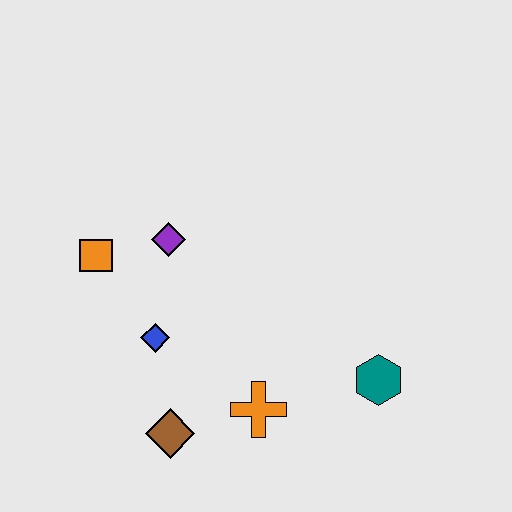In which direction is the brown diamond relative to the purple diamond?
The brown diamond is below the purple diamond.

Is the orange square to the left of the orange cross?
Yes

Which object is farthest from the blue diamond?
The teal hexagon is farthest from the blue diamond.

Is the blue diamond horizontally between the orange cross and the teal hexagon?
No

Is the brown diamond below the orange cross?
Yes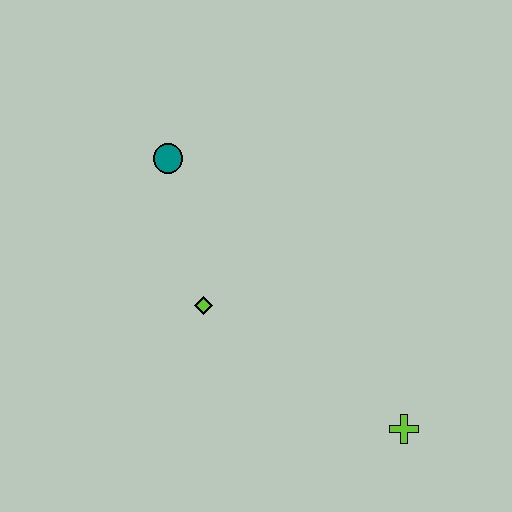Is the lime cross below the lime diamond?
Yes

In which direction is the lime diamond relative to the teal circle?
The lime diamond is below the teal circle.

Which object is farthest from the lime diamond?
The lime cross is farthest from the lime diamond.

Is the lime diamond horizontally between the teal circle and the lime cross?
Yes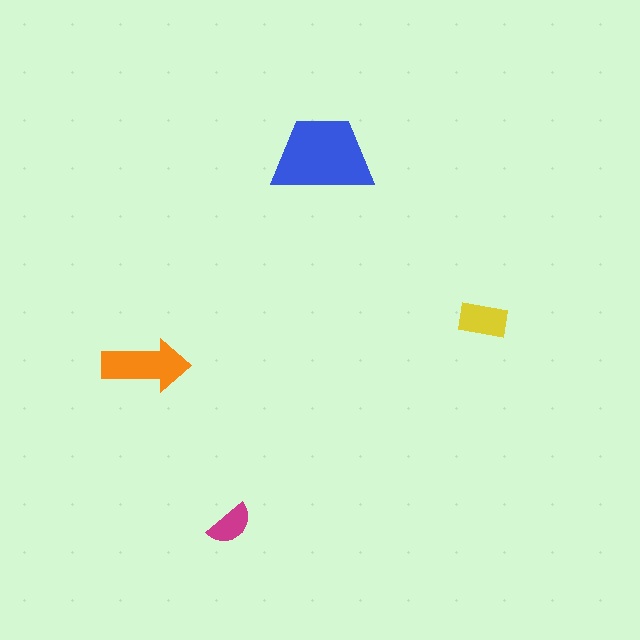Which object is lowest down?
The magenta semicircle is bottommost.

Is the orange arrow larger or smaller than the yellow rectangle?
Larger.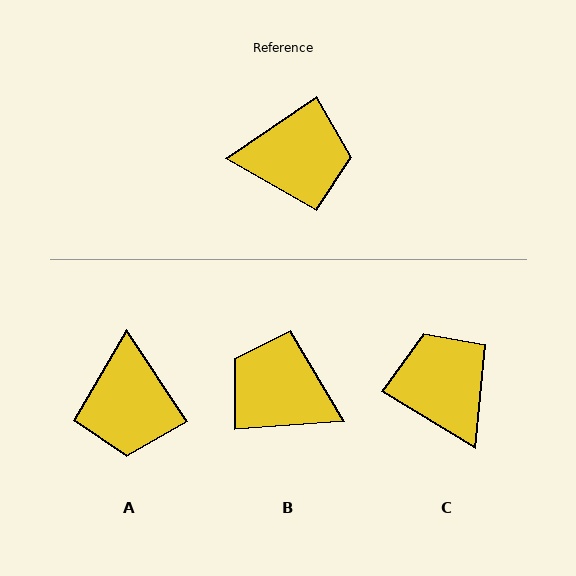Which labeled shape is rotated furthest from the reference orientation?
B, about 150 degrees away.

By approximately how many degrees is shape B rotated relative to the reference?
Approximately 150 degrees counter-clockwise.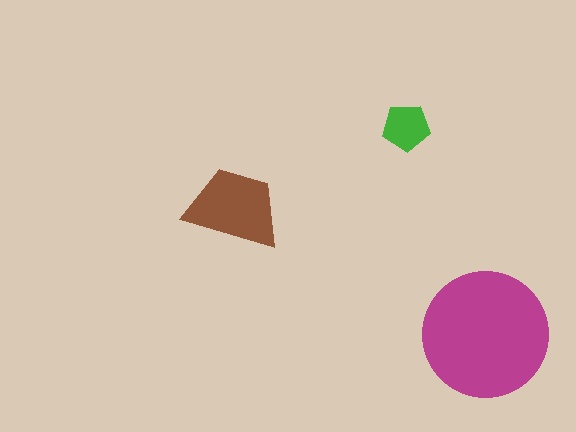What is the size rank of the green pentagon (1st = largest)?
3rd.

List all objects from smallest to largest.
The green pentagon, the brown trapezoid, the magenta circle.